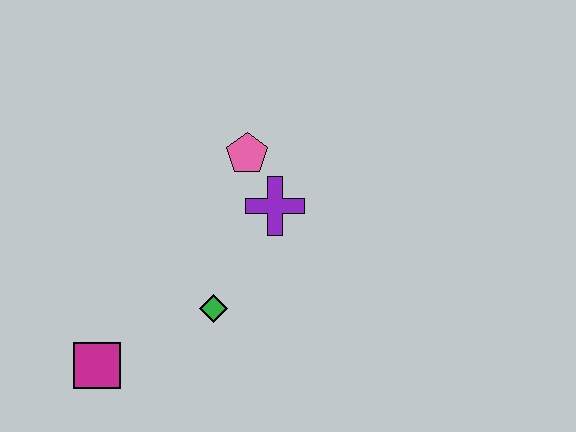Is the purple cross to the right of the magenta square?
Yes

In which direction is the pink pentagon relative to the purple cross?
The pink pentagon is above the purple cross.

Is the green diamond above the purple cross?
No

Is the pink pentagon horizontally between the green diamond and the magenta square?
No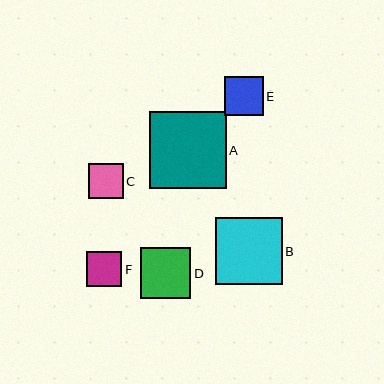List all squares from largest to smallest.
From largest to smallest: A, B, D, E, F, C.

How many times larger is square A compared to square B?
Square A is approximately 1.1 times the size of square B.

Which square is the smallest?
Square C is the smallest with a size of approximately 35 pixels.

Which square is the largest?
Square A is the largest with a size of approximately 77 pixels.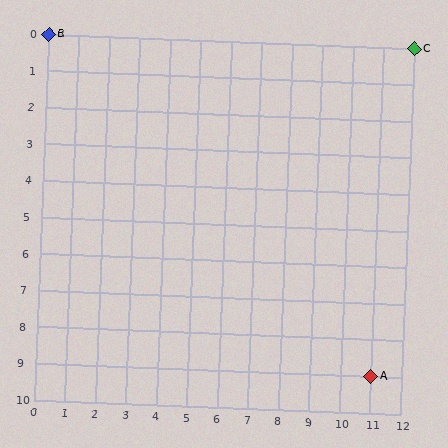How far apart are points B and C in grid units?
Points B and C are 12 columns apart.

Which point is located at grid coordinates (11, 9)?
Point A is at (11, 9).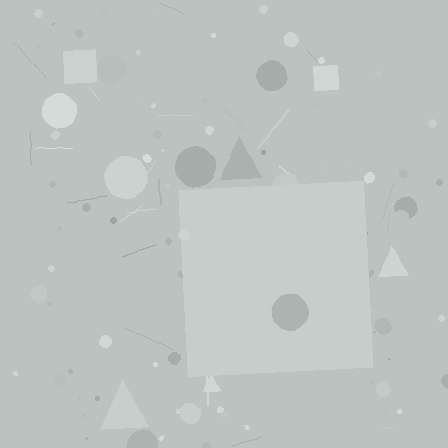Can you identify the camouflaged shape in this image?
The camouflaged shape is a square.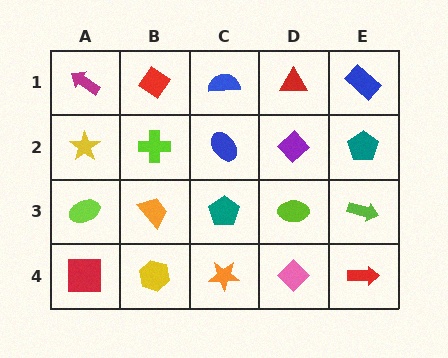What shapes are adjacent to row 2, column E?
A blue rectangle (row 1, column E), a lime arrow (row 3, column E), a purple diamond (row 2, column D).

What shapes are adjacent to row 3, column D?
A purple diamond (row 2, column D), a pink diamond (row 4, column D), a teal pentagon (row 3, column C), a lime arrow (row 3, column E).